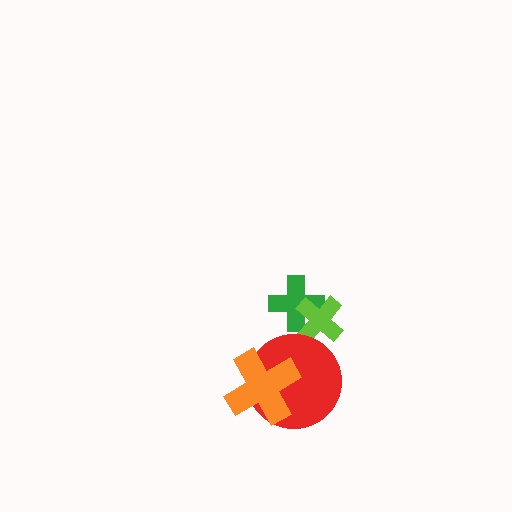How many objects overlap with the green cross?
1 object overlaps with the green cross.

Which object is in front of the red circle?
The orange cross is in front of the red circle.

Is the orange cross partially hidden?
No, no other shape covers it.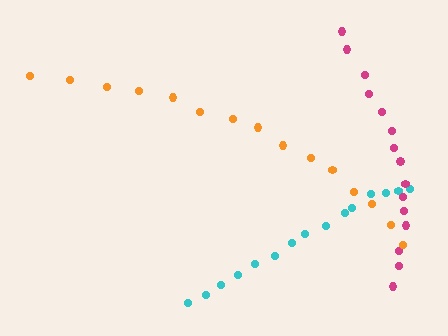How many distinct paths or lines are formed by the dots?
There are 3 distinct paths.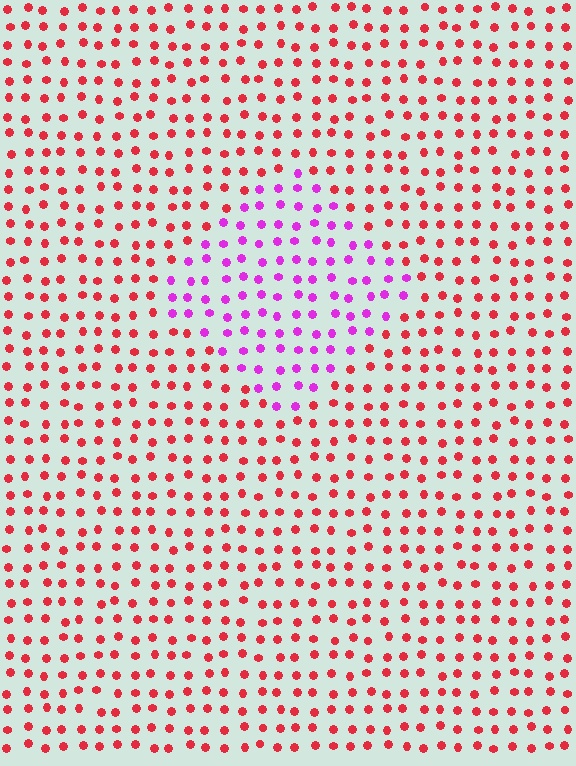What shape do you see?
I see a diamond.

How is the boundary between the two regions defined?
The boundary is defined purely by a slight shift in hue (about 55 degrees). Spacing, size, and orientation are identical on both sides.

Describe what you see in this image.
The image is filled with small red elements in a uniform arrangement. A diamond-shaped region is visible where the elements are tinted to a slightly different hue, forming a subtle color boundary.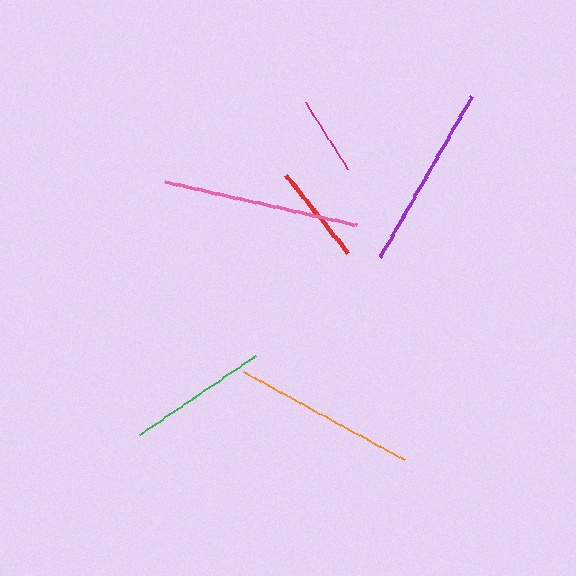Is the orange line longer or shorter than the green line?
The orange line is longer than the green line.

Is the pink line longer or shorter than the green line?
The pink line is longer than the green line.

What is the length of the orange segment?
The orange segment is approximately 184 pixels long.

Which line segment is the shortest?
The magenta line is the shortest at approximately 80 pixels.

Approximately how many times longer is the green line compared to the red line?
The green line is approximately 1.4 times the length of the red line.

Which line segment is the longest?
The pink line is the longest at approximately 196 pixels.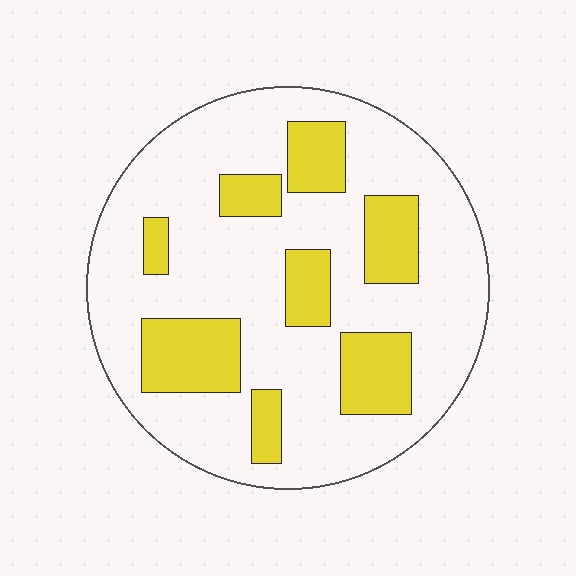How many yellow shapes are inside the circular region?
8.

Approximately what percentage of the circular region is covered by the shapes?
Approximately 25%.